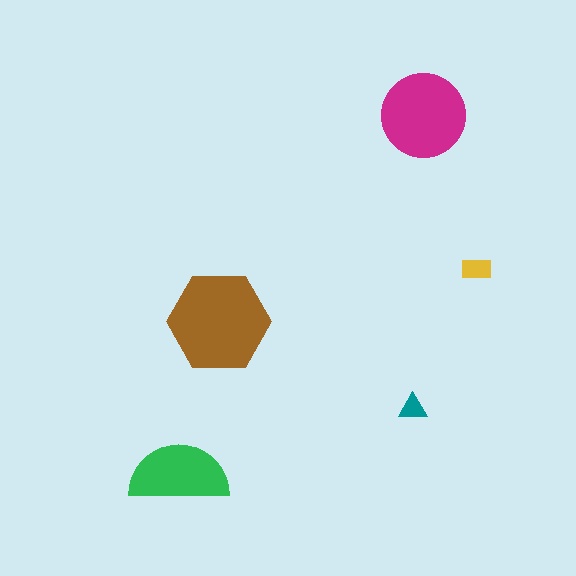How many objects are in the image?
There are 5 objects in the image.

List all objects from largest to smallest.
The brown hexagon, the magenta circle, the green semicircle, the yellow rectangle, the teal triangle.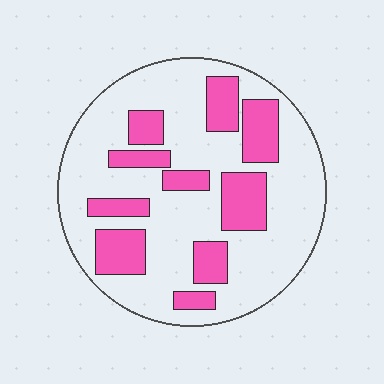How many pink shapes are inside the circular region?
10.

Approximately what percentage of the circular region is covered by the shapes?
Approximately 30%.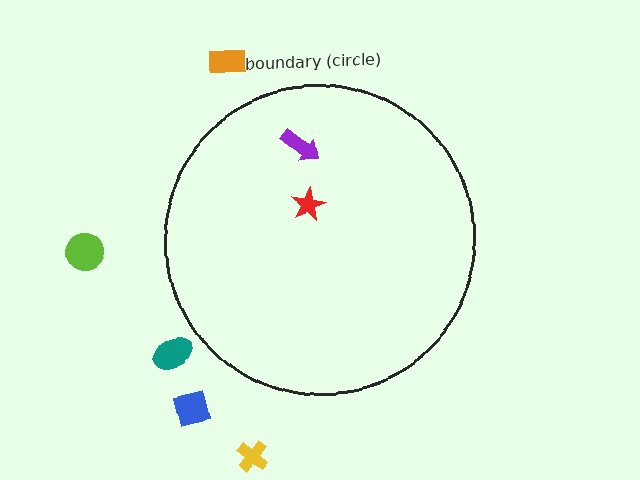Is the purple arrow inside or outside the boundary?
Inside.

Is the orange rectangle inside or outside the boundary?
Outside.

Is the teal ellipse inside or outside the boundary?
Outside.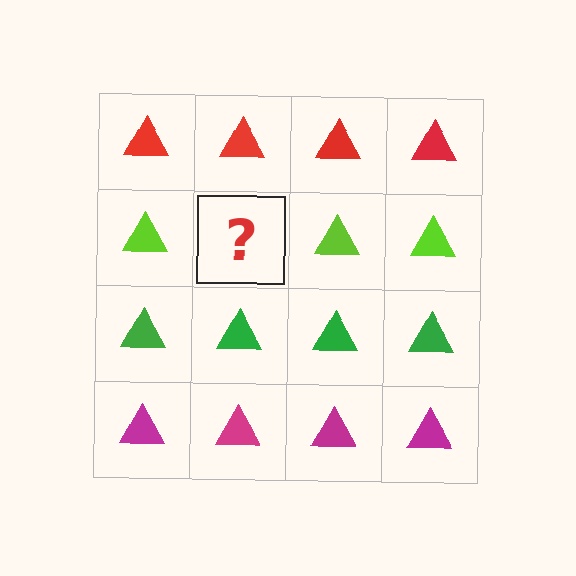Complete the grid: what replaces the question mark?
The question mark should be replaced with a lime triangle.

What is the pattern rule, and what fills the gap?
The rule is that each row has a consistent color. The gap should be filled with a lime triangle.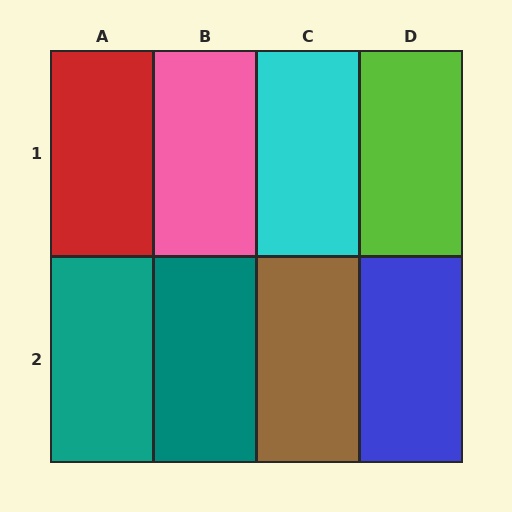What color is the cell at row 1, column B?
Pink.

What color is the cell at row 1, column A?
Red.